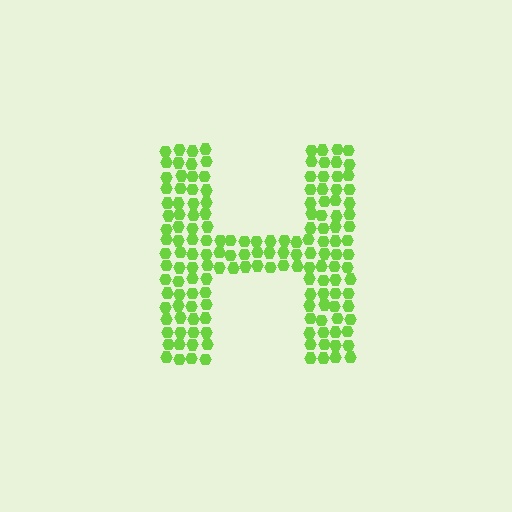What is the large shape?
The large shape is the letter H.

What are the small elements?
The small elements are hexagons.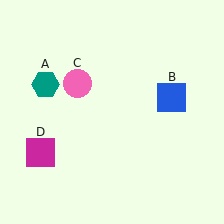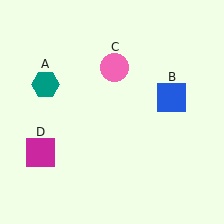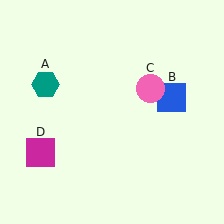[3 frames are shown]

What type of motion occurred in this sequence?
The pink circle (object C) rotated clockwise around the center of the scene.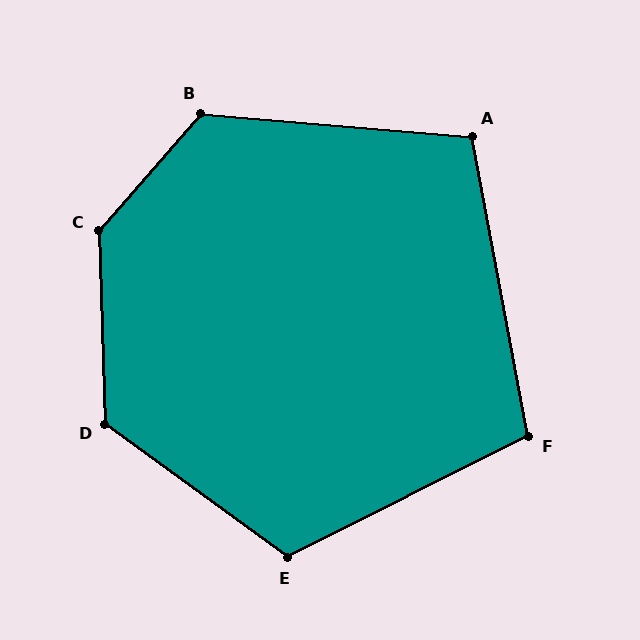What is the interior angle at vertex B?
Approximately 126 degrees (obtuse).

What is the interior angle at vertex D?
Approximately 128 degrees (obtuse).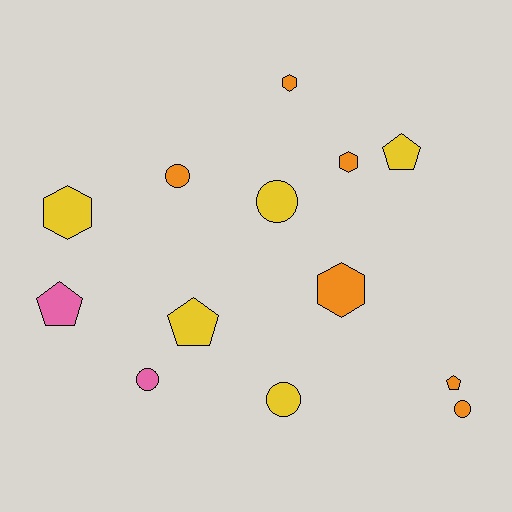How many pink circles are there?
There is 1 pink circle.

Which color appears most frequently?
Orange, with 6 objects.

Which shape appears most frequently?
Circle, with 5 objects.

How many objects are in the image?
There are 13 objects.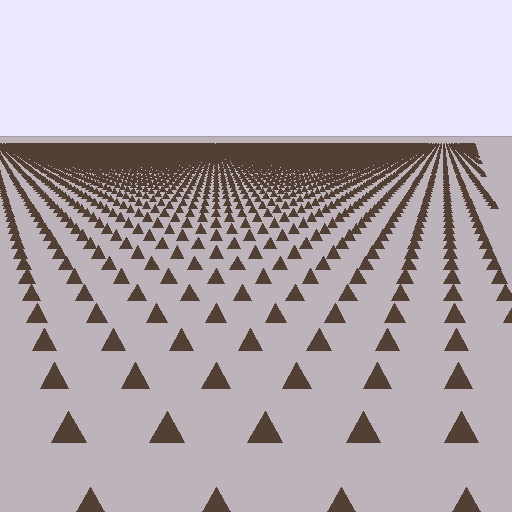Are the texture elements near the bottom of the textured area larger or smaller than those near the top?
Larger. Near the bottom, elements are closer to the viewer and appear at a bigger on-screen size.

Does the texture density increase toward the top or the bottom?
Density increases toward the top.